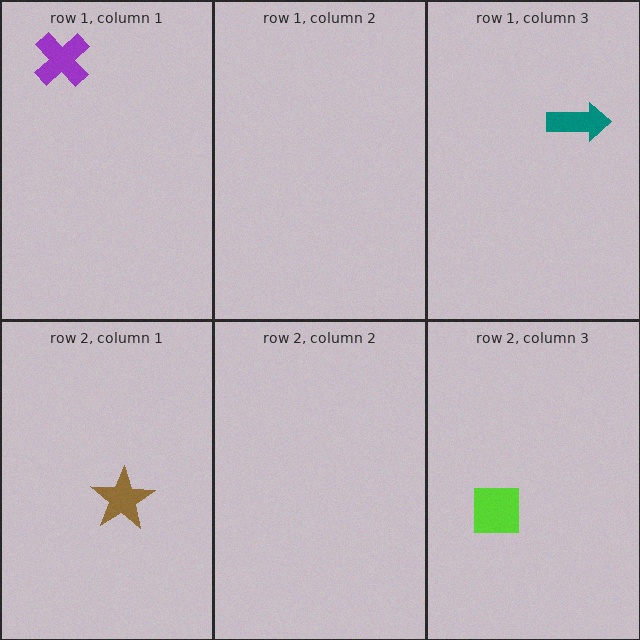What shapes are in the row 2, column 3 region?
The lime square.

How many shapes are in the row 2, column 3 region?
1.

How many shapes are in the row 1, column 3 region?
1.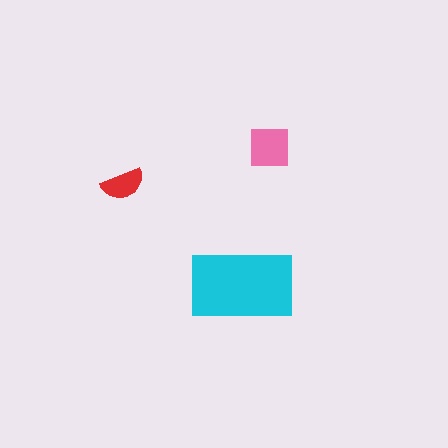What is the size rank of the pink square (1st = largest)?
2nd.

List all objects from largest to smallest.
The cyan rectangle, the pink square, the red semicircle.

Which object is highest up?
The pink square is topmost.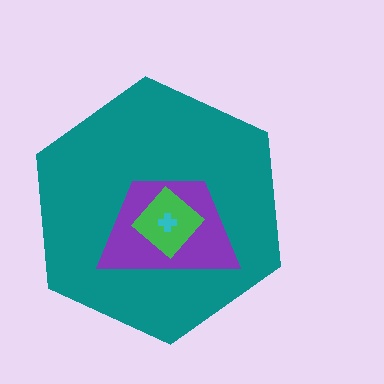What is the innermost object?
The cyan cross.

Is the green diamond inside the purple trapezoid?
Yes.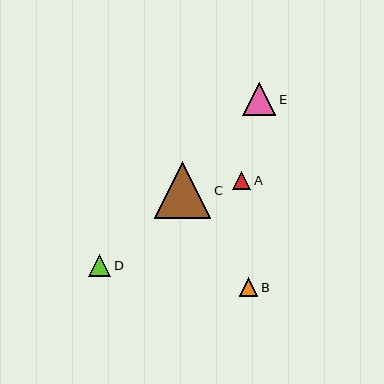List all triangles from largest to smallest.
From largest to smallest: C, E, D, B, A.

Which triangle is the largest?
Triangle C is the largest with a size of approximately 56 pixels.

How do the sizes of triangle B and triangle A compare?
Triangle B and triangle A are approximately the same size.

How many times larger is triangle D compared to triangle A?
Triangle D is approximately 1.2 times the size of triangle A.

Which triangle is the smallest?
Triangle A is the smallest with a size of approximately 18 pixels.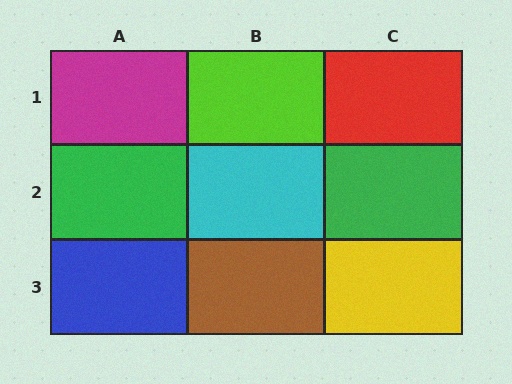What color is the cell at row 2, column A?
Green.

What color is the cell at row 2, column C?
Green.